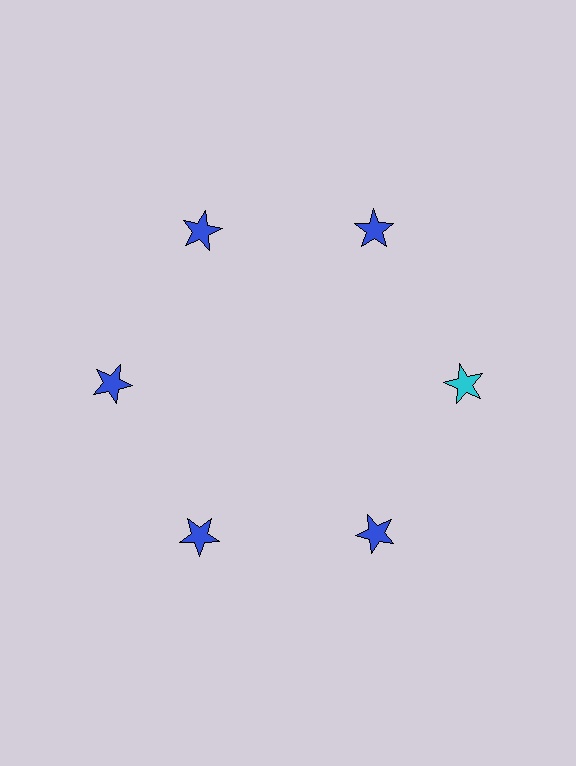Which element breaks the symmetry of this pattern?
The cyan star at roughly the 3 o'clock position breaks the symmetry. All other shapes are blue stars.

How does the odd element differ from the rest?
It has a different color: cyan instead of blue.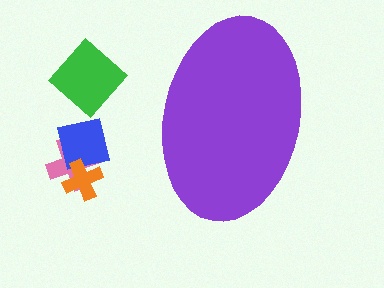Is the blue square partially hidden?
No, the blue square is fully visible.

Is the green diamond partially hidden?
No, the green diamond is fully visible.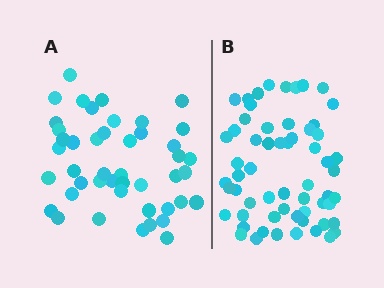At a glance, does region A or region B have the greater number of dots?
Region B (the right region) has more dots.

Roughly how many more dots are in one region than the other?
Region B has approximately 15 more dots than region A.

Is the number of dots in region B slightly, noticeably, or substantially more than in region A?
Region B has noticeably more, but not dramatically so. The ratio is roughly 1.3 to 1.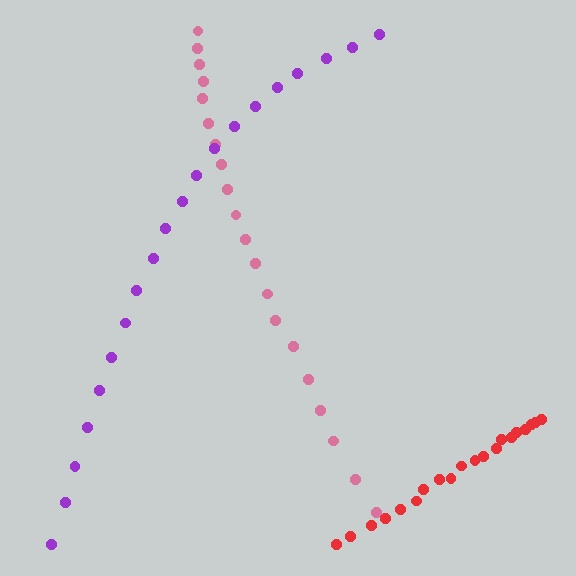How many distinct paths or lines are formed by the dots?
There are 3 distinct paths.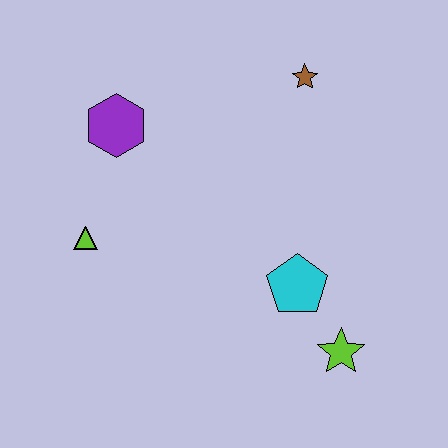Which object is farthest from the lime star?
The purple hexagon is farthest from the lime star.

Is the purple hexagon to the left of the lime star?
Yes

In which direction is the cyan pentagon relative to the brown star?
The cyan pentagon is below the brown star.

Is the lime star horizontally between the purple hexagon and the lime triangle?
No